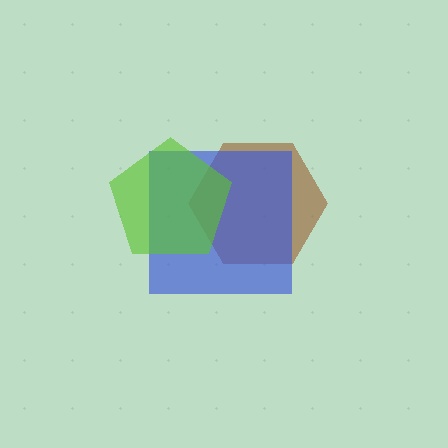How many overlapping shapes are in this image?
There are 3 overlapping shapes in the image.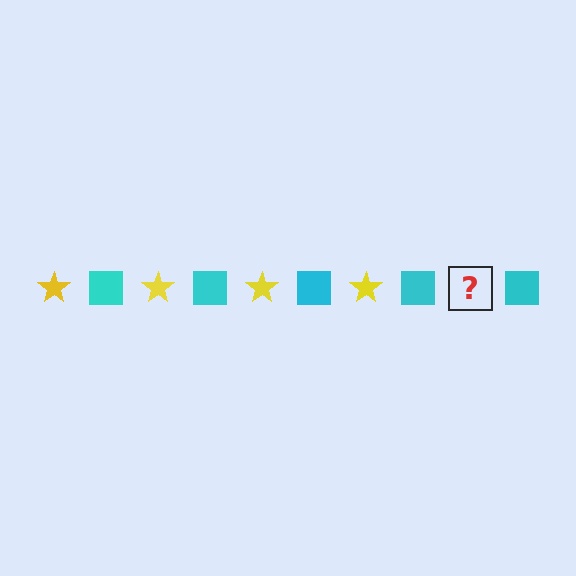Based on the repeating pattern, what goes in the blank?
The blank should be a yellow star.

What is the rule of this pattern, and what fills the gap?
The rule is that the pattern alternates between yellow star and cyan square. The gap should be filled with a yellow star.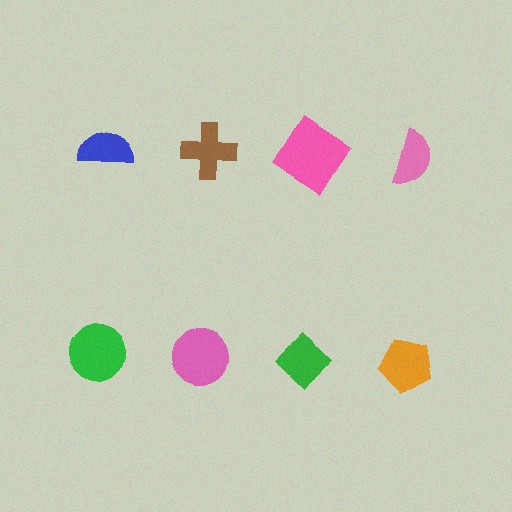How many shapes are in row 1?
4 shapes.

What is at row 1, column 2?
A brown cross.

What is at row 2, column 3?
A green diamond.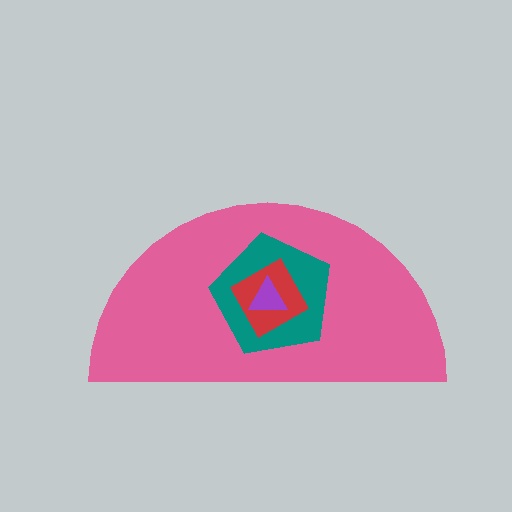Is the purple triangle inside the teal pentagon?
Yes.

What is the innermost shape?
The purple triangle.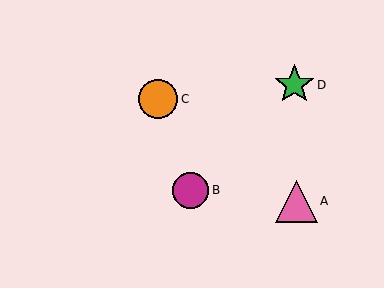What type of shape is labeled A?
Shape A is a pink triangle.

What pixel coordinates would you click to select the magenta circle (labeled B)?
Click at (191, 190) to select the magenta circle B.